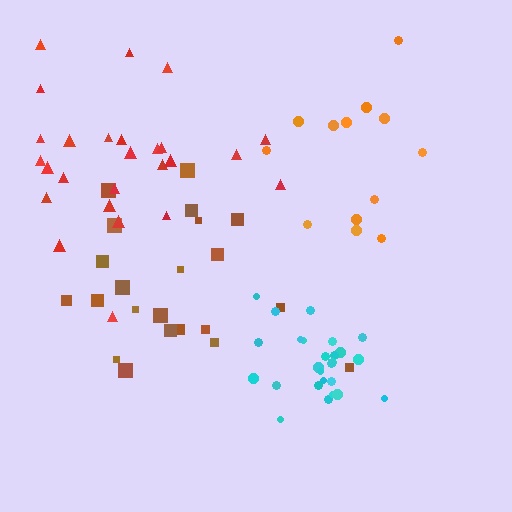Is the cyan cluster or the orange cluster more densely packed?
Cyan.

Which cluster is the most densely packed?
Cyan.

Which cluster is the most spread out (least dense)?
Orange.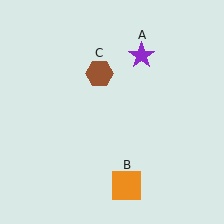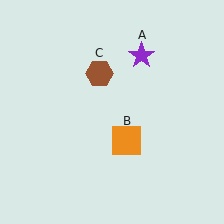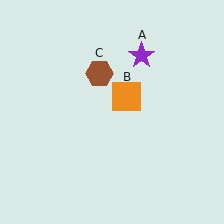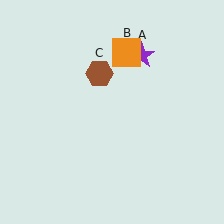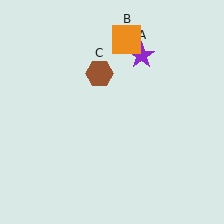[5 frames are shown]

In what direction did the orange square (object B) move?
The orange square (object B) moved up.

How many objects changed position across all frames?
1 object changed position: orange square (object B).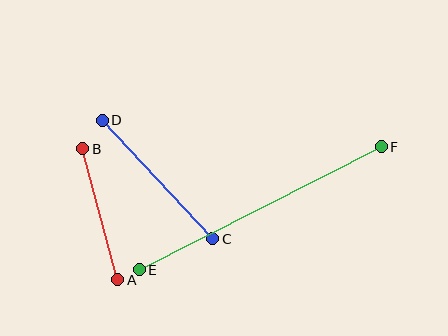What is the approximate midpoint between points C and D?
The midpoint is at approximately (158, 179) pixels.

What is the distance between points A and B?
The distance is approximately 136 pixels.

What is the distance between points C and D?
The distance is approximately 162 pixels.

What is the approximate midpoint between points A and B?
The midpoint is at approximately (100, 214) pixels.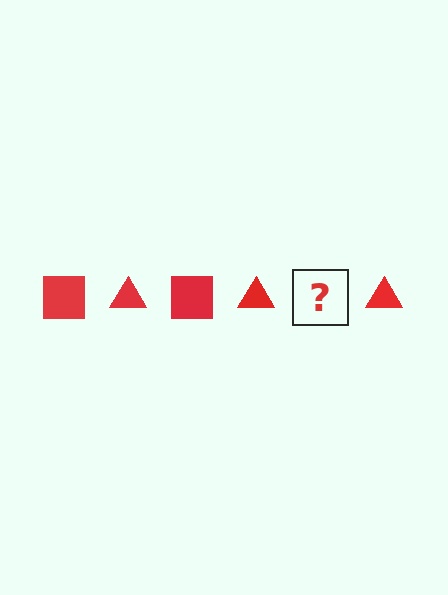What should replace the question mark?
The question mark should be replaced with a red square.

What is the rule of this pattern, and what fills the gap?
The rule is that the pattern cycles through square, triangle shapes in red. The gap should be filled with a red square.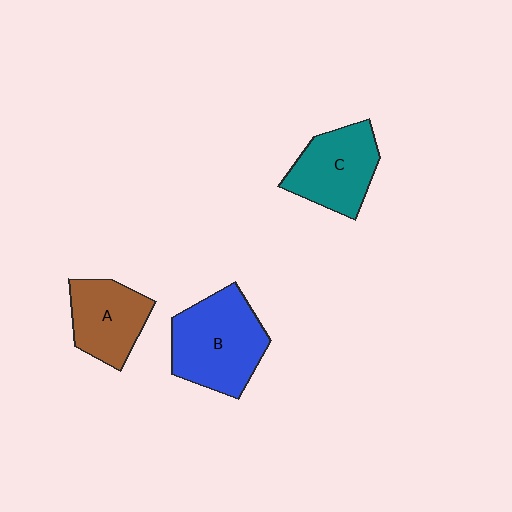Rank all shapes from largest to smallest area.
From largest to smallest: B (blue), C (teal), A (brown).